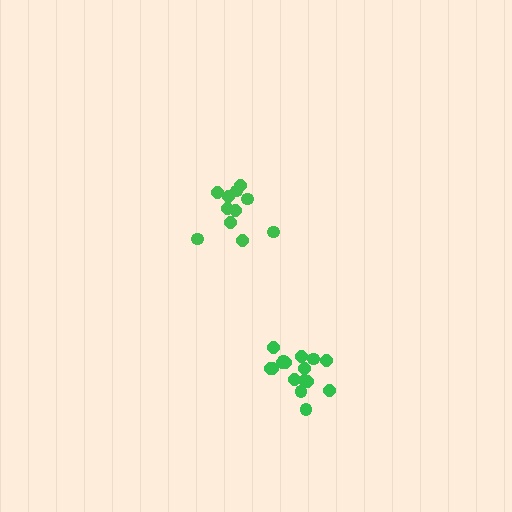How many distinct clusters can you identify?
There are 2 distinct clusters.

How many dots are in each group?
Group 1: 16 dots, Group 2: 11 dots (27 total).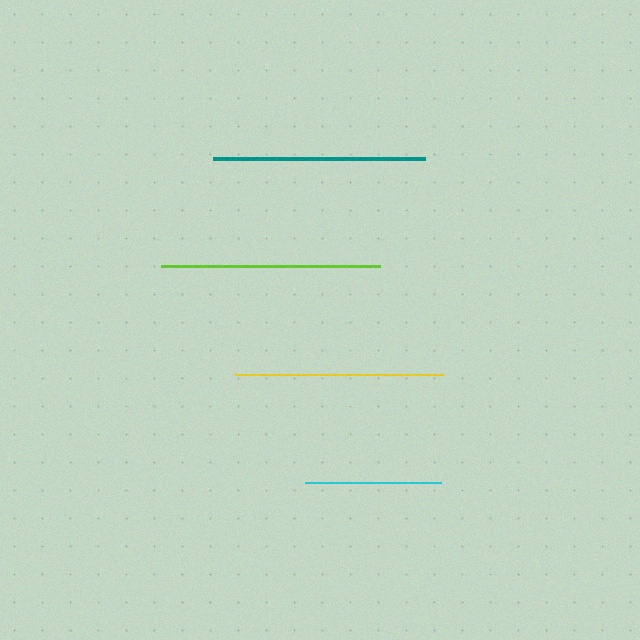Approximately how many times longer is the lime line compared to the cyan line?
The lime line is approximately 1.6 times the length of the cyan line.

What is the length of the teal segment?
The teal segment is approximately 212 pixels long.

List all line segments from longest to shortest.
From longest to shortest: lime, teal, yellow, cyan.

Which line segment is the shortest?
The cyan line is the shortest at approximately 136 pixels.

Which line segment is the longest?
The lime line is the longest at approximately 219 pixels.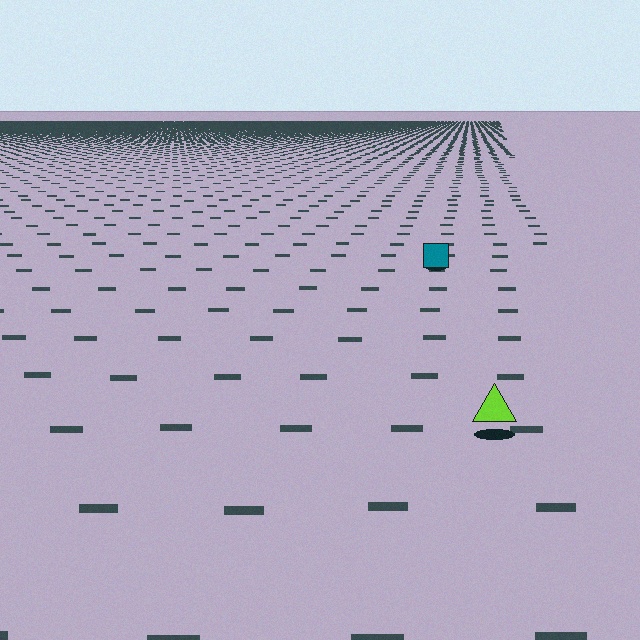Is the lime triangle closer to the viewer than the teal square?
Yes. The lime triangle is closer — you can tell from the texture gradient: the ground texture is coarser near it.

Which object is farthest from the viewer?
The teal square is farthest from the viewer. It appears smaller and the ground texture around it is denser.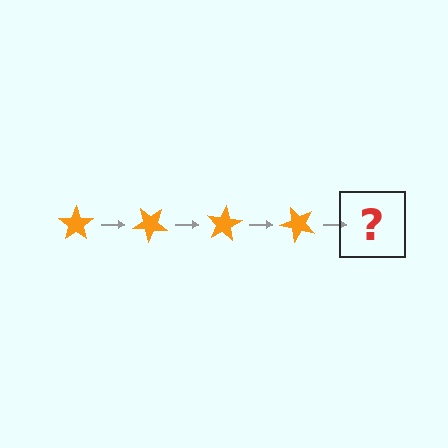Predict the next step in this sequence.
The next step is an orange star rotated 160 degrees.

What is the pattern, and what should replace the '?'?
The pattern is that the star rotates 40 degrees each step. The '?' should be an orange star rotated 160 degrees.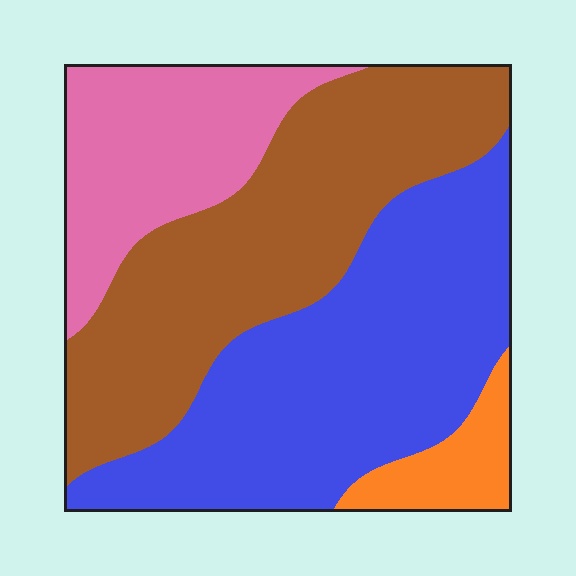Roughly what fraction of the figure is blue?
Blue covers 39% of the figure.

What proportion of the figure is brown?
Brown covers roughly 35% of the figure.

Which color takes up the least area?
Orange, at roughly 5%.